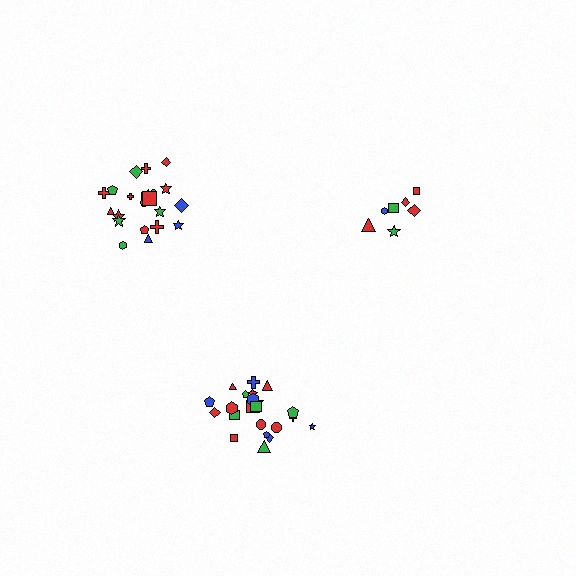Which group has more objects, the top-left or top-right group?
The top-left group.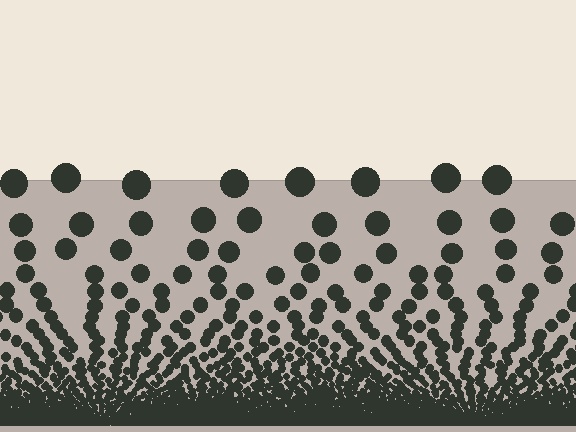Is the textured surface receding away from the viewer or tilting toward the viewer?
The surface appears to tilt toward the viewer. Texture elements get larger and sparser toward the top.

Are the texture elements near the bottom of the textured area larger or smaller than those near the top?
Smaller. The gradient is inverted — elements near the bottom are smaller and denser.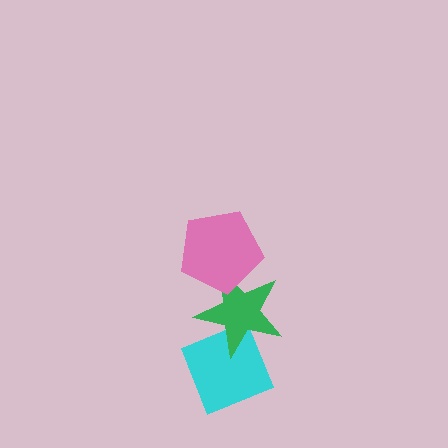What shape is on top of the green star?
The pink pentagon is on top of the green star.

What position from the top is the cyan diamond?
The cyan diamond is 3rd from the top.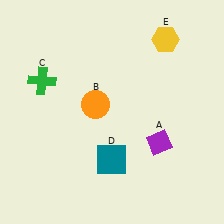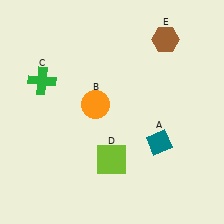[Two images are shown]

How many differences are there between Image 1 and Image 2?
There are 3 differences between the two images.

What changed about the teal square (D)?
In Image 1, D is teal. In Image 2, it changed to lime.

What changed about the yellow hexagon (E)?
In Image 1, E is yellow. In Image 2, it changed to brown.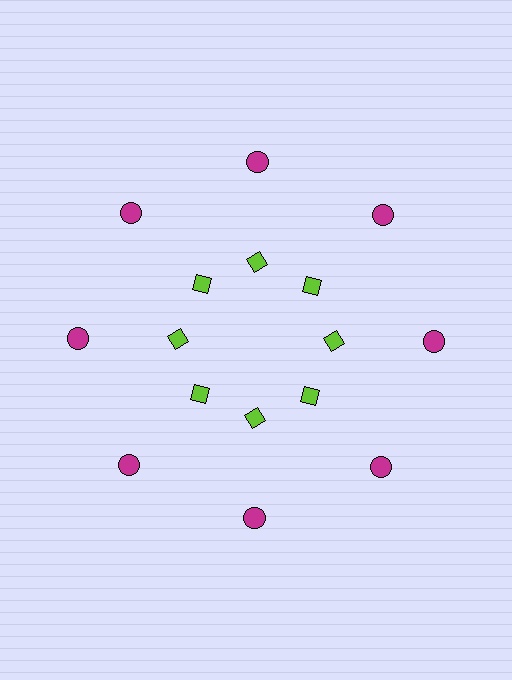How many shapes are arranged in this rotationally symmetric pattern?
There are 16 shapes, arranged in 8 groups of 2.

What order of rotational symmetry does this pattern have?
This pattern has 8-fold rotational symmetry.